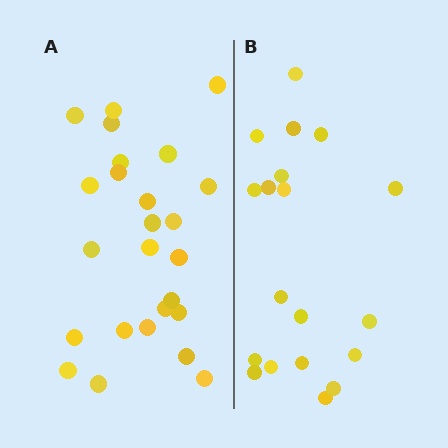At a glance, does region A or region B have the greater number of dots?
Region A (the left region) has more dots.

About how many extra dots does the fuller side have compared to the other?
Region A has about 6 more dots than region B.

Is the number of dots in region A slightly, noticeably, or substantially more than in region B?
Region A has noticeably more, but not dramatically so. The ratio is roughly 1.3 to 1.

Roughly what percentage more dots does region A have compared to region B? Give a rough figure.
About 30% more.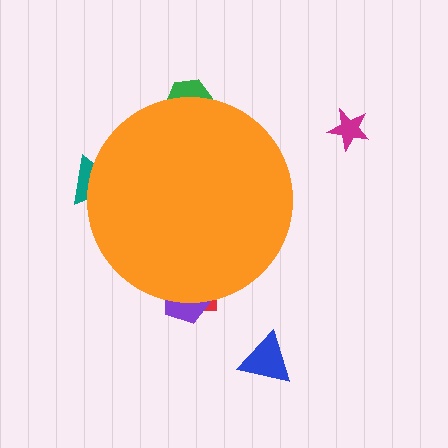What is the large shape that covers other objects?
An orange circle.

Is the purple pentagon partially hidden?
Yes, the purple pentagon is partially hidden behind the orange circle.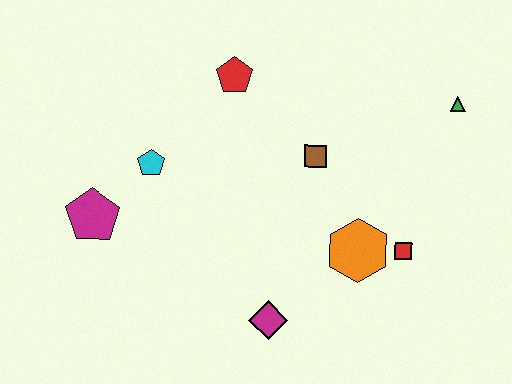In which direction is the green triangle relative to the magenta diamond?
The green triangle is above the magenta diamond.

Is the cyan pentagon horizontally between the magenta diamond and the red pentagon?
No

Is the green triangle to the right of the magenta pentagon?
Yes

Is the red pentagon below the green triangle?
No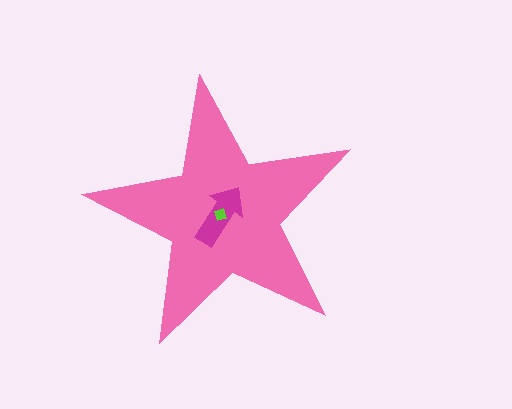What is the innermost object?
The lime diamond.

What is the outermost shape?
The pink star.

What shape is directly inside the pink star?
The magenta arrow.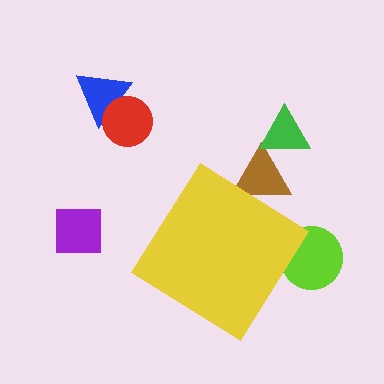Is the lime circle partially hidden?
Yes, the lime circle is partially hidden behind the yellow diamond.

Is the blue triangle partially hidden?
No, the blue triangle is fully visible.